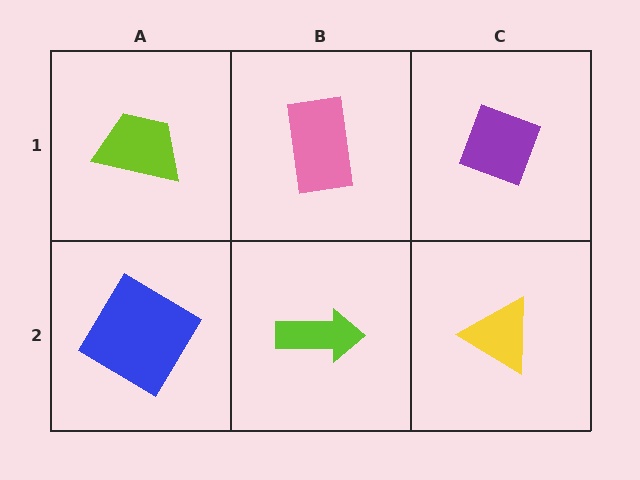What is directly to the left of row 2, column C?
A lime arrow.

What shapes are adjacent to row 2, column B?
A pink rectangle (row 1, column B), a blue diamond (row 2, column A), a yellow triangle (row 2, column C).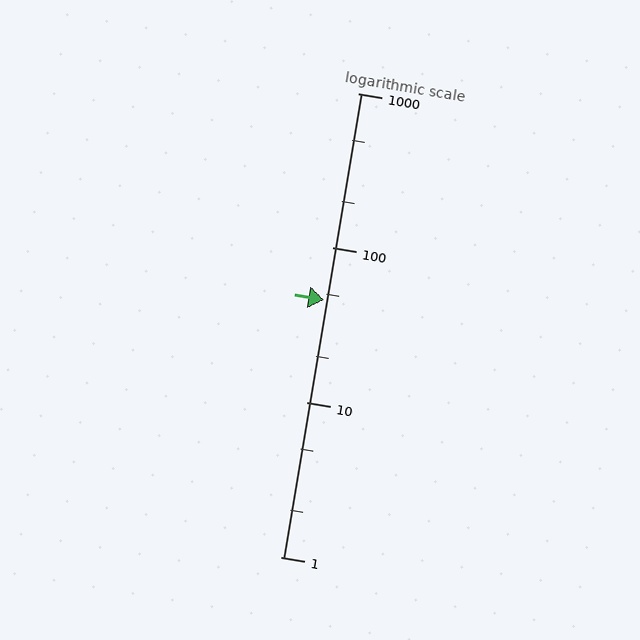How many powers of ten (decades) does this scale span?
The scale spans 3 decades, from 1 to 1000.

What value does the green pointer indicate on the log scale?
The pointer indicates approximately 46.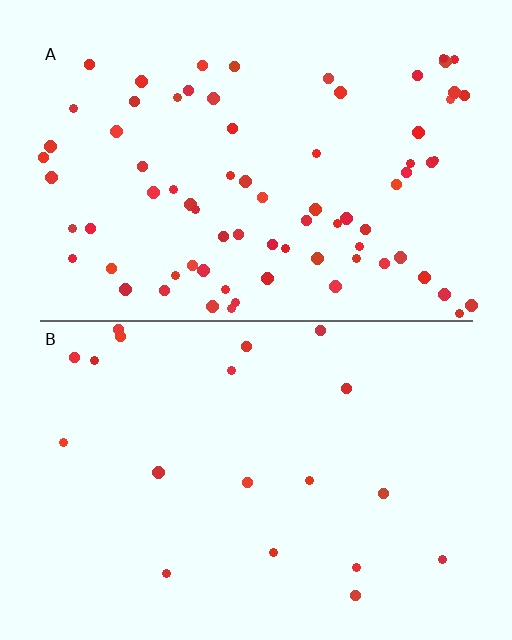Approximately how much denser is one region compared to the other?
Approximately 3.9× — region A over region B.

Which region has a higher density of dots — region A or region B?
A (the top).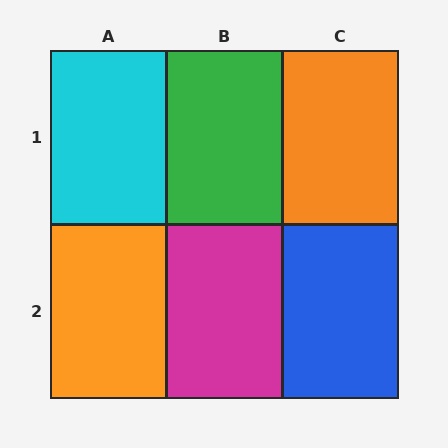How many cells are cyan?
1 cell is cyan.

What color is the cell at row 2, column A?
Orange.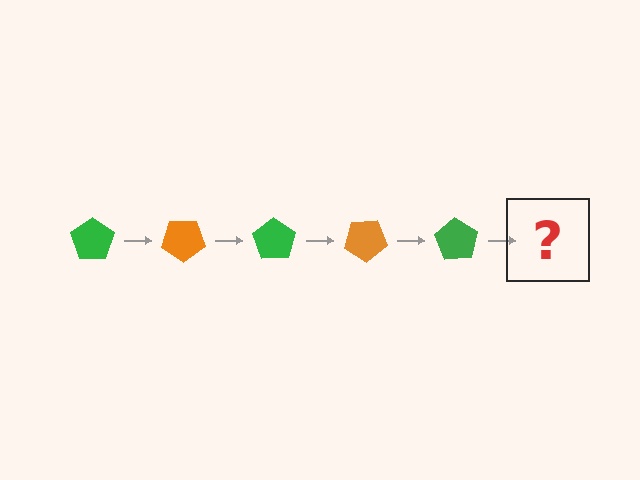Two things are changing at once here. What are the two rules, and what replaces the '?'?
The two rules are that it rotates 35 degrees each step and the color cycles through green and orange. The '?' should be an orange pentagon, rotated 175 degrees from the start.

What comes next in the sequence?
The next element should be an orange pentagon, rotated 175 degrees from the start.